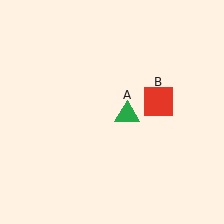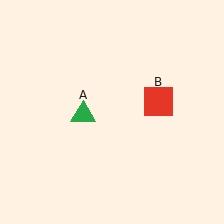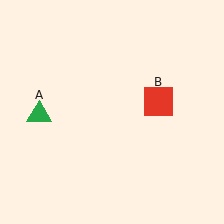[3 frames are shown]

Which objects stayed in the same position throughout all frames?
Red square (object B) remained stationary.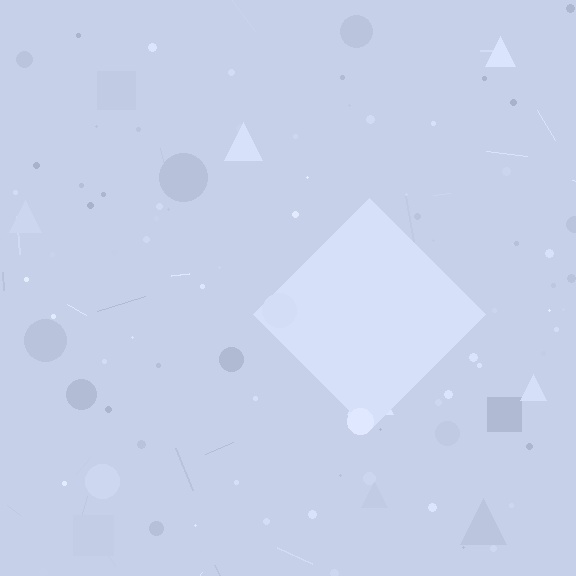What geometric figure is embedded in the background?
A diamond is embedded in the background.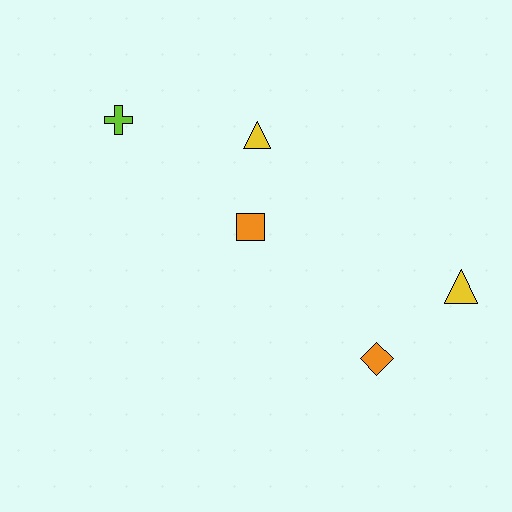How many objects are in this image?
There are 5 objects.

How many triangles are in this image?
There are 2 triangles.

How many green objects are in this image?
There are no green objects.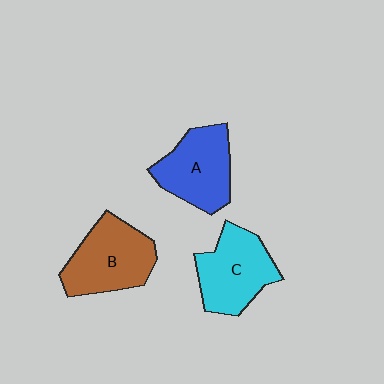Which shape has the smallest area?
Shape A (blue).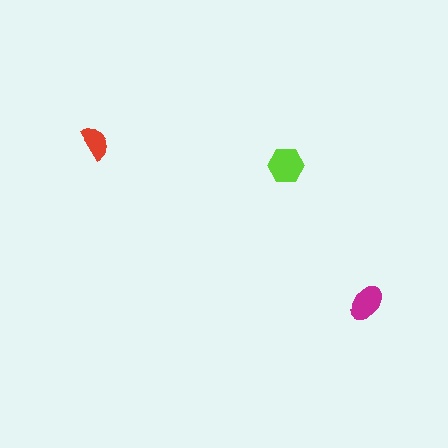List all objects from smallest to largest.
The red semicircle, the magenta ellipse, the lime hexagon.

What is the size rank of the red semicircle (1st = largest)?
3rd.